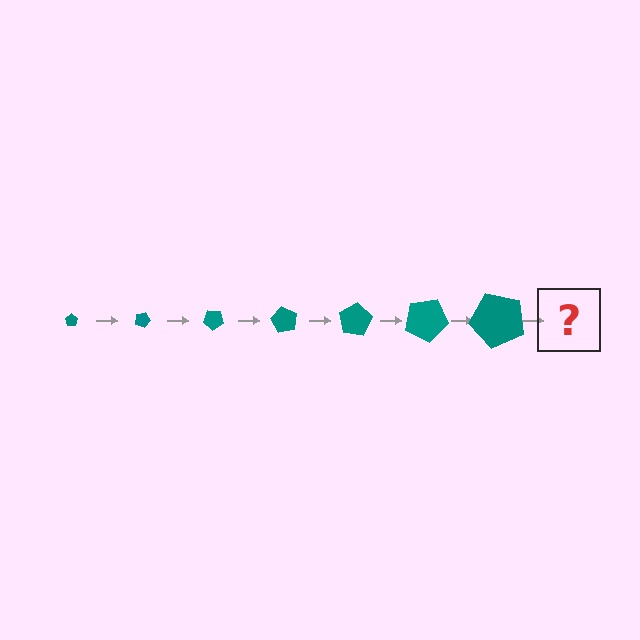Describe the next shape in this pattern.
It should be a pentagon, larger than the previous one and rotated 140 degrees from the start.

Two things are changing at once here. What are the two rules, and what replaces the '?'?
The two rules are that the pentagon grows larger each step and it rotates 20 degrees each step. The '?' should be a pentagon, larger than the previous one and rotated 140 degrees from the start.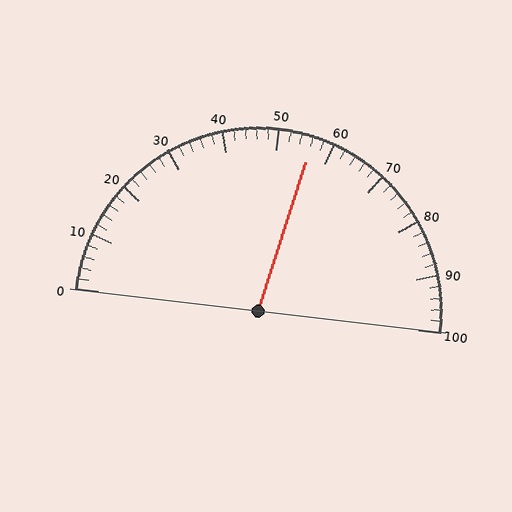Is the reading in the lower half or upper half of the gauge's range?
The reading is in the upper half of the range (0 to 100).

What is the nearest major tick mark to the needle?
The nearest major tick mark is 60.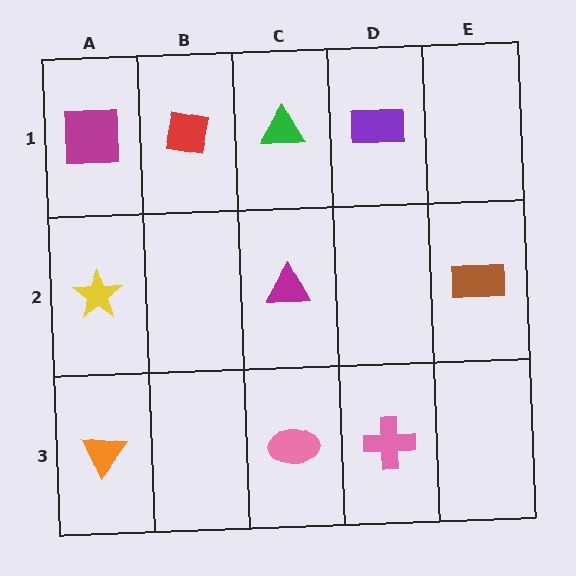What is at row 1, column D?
A purple rectangle.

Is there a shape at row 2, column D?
No, that cell is empty.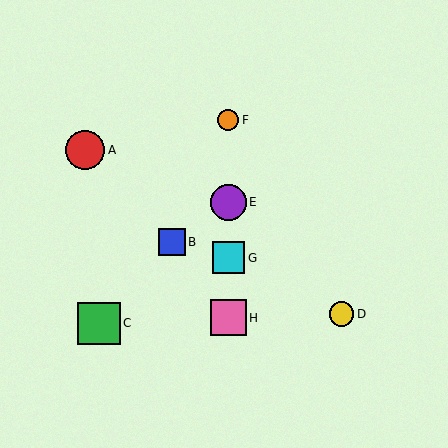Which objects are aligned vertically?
Objects E, F, G, H are aligned vertically.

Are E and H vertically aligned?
Yes, both are at x≈228.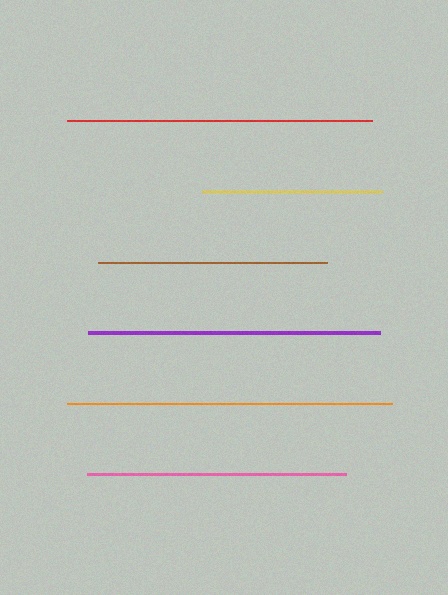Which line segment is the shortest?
The yellow line is the shortest at approximately 180 pixels.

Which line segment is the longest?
The orange line is the longest at approximately 325 pixels.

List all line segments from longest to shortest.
From longest to shortest: orange, red, purple, pink, brown, yellow.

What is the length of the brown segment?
The brown segment is approximately 230 pixels long.